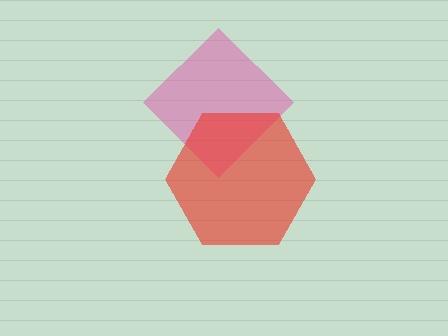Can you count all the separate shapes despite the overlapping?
Yes, there are 2 separate shapes.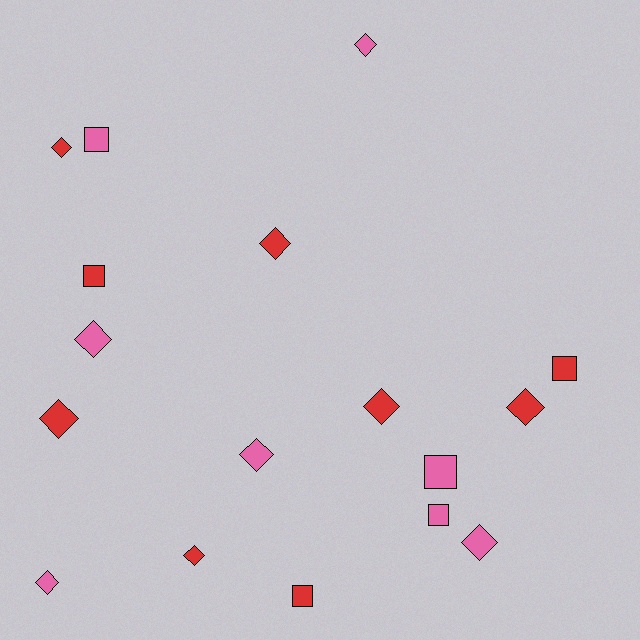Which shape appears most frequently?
Diamond, with 11 objects.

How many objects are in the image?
There are 17 objects.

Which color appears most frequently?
Red, with 9 objects.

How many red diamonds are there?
There are 6 red diamonds.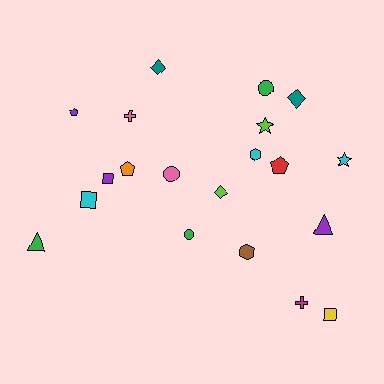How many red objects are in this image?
There is 1 red object.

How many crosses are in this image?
There are 2 crosses.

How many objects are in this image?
There are 20 objects.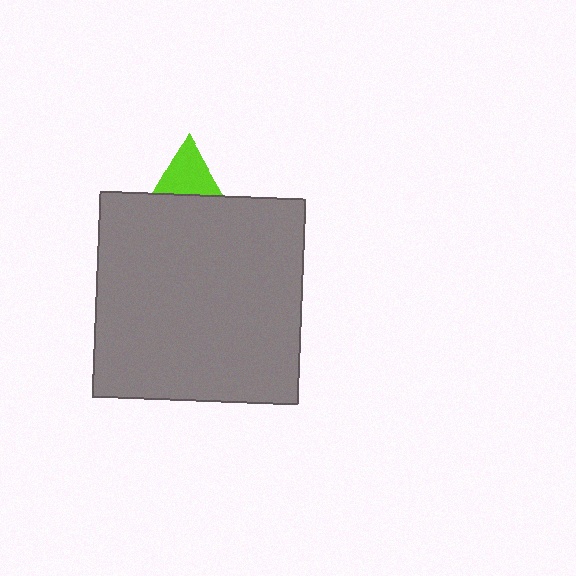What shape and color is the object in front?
The object in front is a gray square.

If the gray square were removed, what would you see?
You would see the complete lime triangle.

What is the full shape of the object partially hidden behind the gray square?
The partially hidden object is a lime triangle.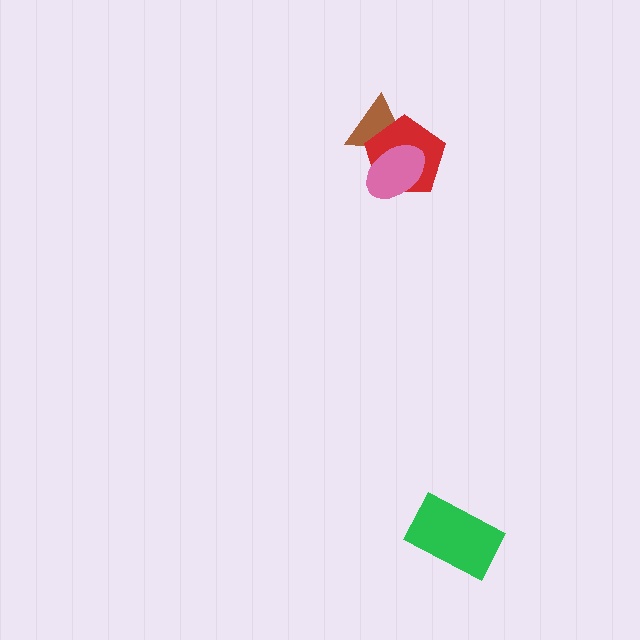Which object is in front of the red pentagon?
The pink ellipse is in front of the red pentagon.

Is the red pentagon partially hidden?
Yes, it is partially covered by another shape.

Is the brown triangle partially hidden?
Yes, it is partially covered by another shape.